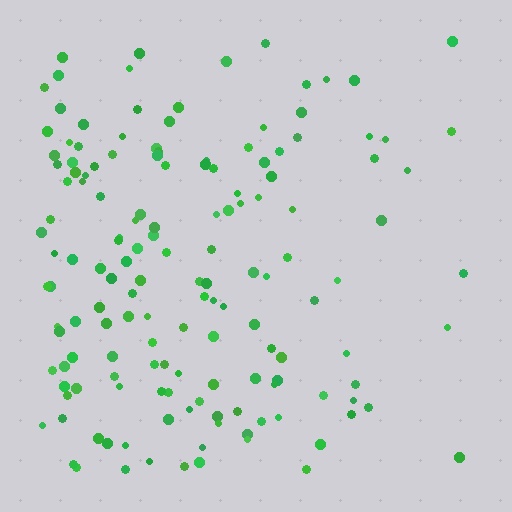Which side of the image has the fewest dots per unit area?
The right.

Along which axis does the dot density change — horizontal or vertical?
Horizontal.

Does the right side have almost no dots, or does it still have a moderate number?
Still a moderate number, just noticeably fewer than the left.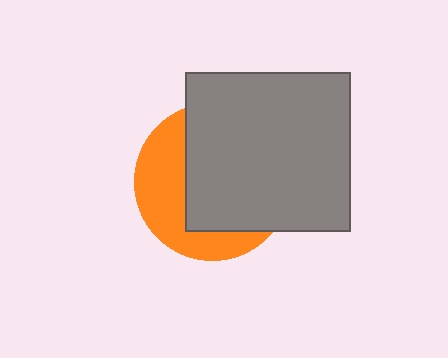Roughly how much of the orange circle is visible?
A small part of it is visible (roughly 39%).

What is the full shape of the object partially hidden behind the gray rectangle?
The partially hidden object is an orange circle.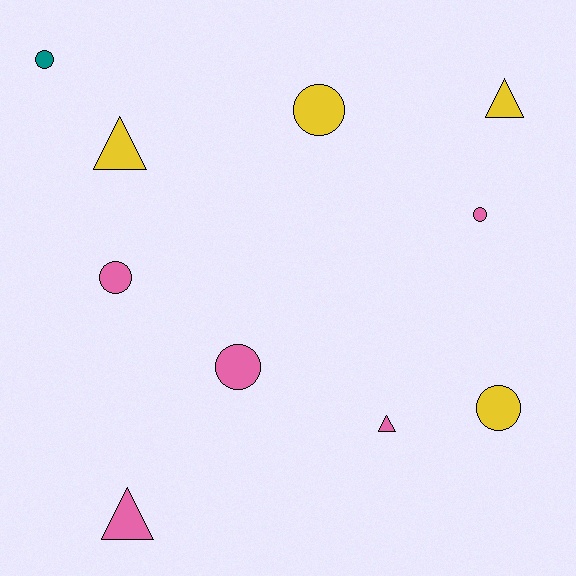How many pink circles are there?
There are 3 pink circles.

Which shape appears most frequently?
Circle, with 6 objects.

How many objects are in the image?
There are 10 objects.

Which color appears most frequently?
Pink, with 5 objects.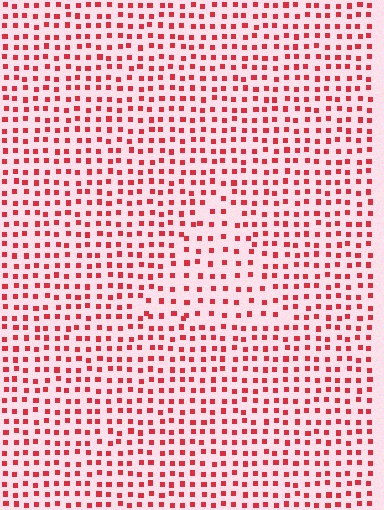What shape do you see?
I see a triangle.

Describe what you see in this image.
The image contains small red elements arranged at two different densities. A triangle-shaped region is visible where the elements are less densely packed than the surrounding area.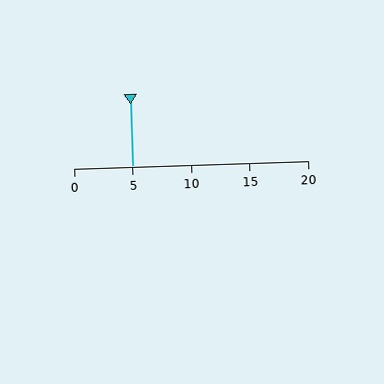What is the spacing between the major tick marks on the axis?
The major ticks are spaced 5 apart.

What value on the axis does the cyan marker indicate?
The marker indicates approximately 5.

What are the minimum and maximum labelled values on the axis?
The axis runs from 0 to 20.